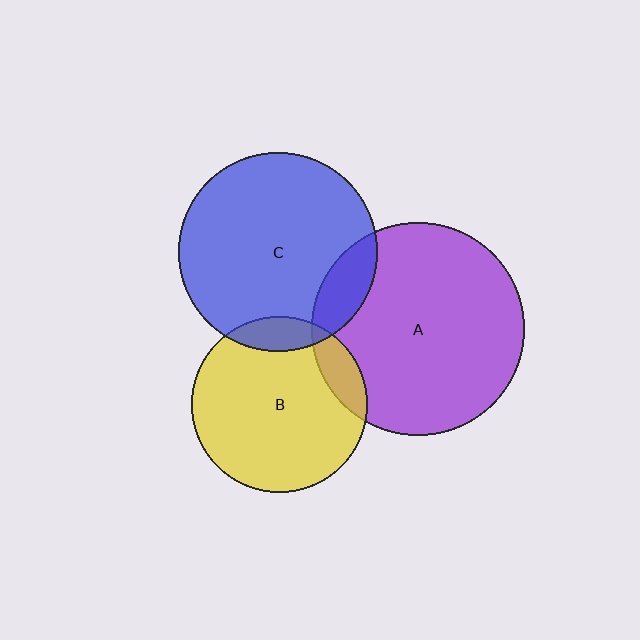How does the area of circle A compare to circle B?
Approximately 1.5 times.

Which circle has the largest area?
Circle A (purple).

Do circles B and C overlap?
Yes.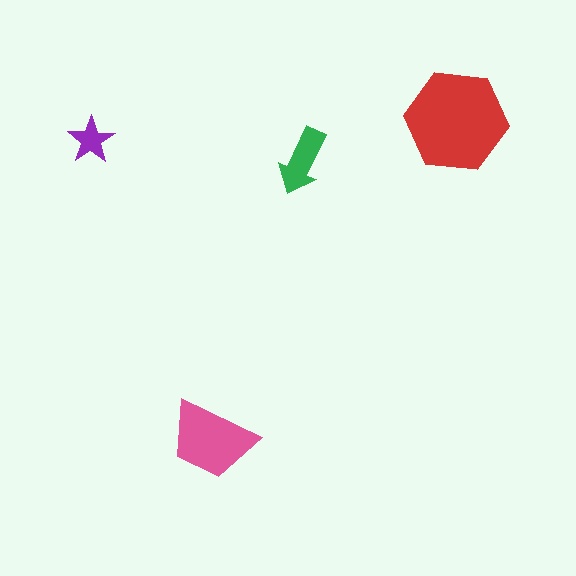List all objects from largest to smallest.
The red hexagon, the pink trapezoid, the green arrow, the purple star.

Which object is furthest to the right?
The red hexagon is rightmost.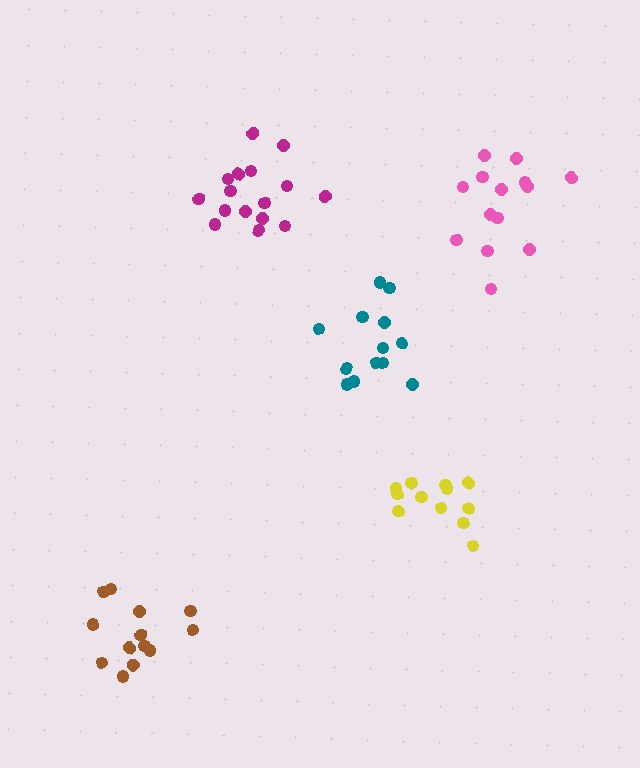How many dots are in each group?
Group 1: 16 dots, Group 2: 13 dots, Group 3: 13 dots, Group 4: 12 dots, Group 5: 14 dots (68 total).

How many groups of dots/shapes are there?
There are 5 groups.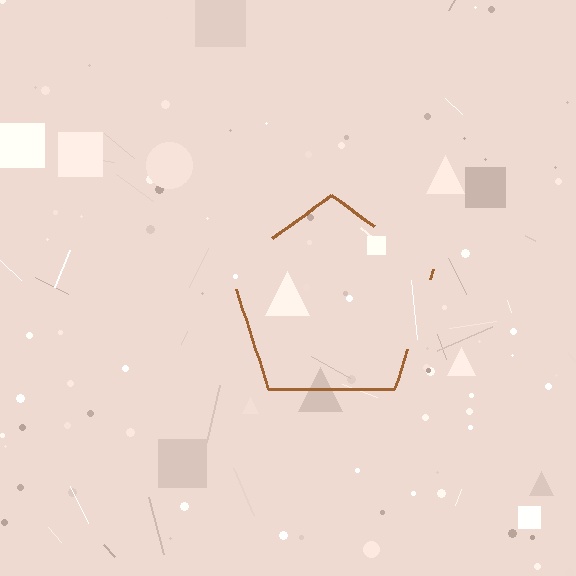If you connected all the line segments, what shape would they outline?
They would outline a pentagon.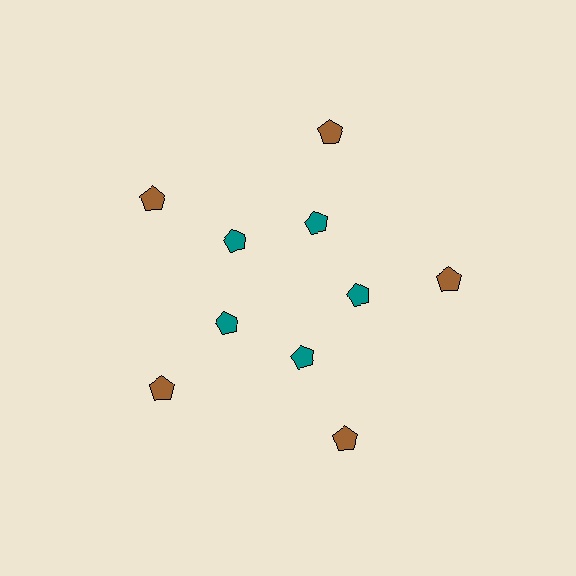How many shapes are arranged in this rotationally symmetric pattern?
There are 10 shapes, arranged in 5 groups of 2.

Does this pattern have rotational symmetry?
Yes, this pattern has 5-fold rotational symmetry. It looks the same after rotating 72 degrees around the center.